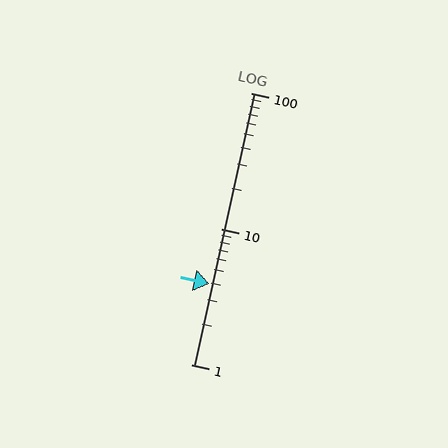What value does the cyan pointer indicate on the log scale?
The pointer indicates approximately 3.9.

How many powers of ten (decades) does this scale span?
The scale spans 2 decades, from 1 to 100.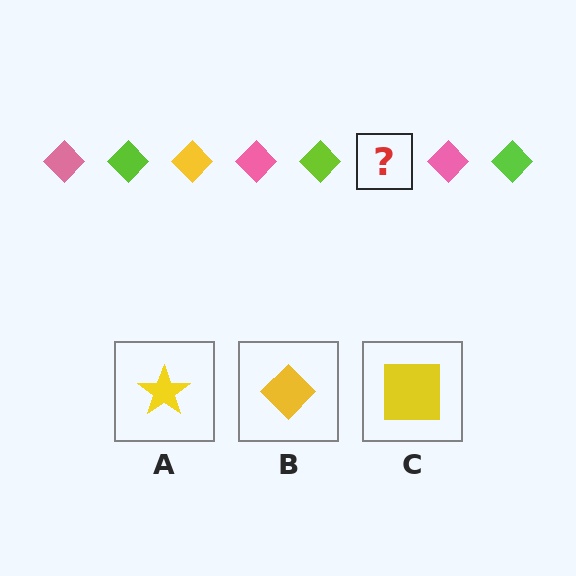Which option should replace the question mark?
Option B.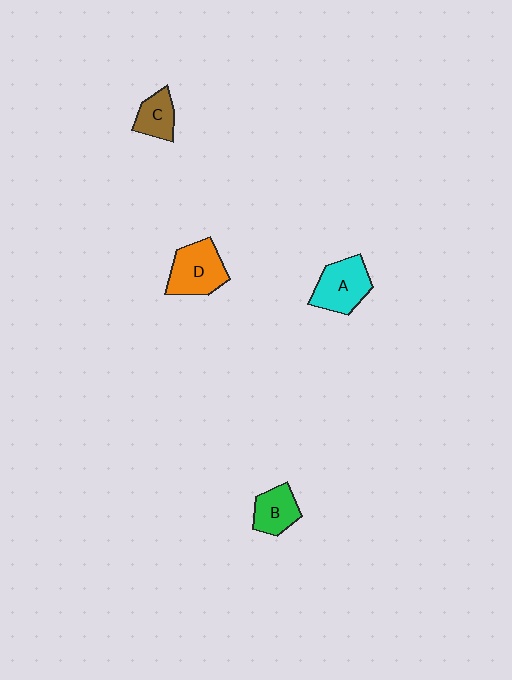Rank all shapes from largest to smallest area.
From largest to smallest: D (orange), A (cyan), B (green), C (brown).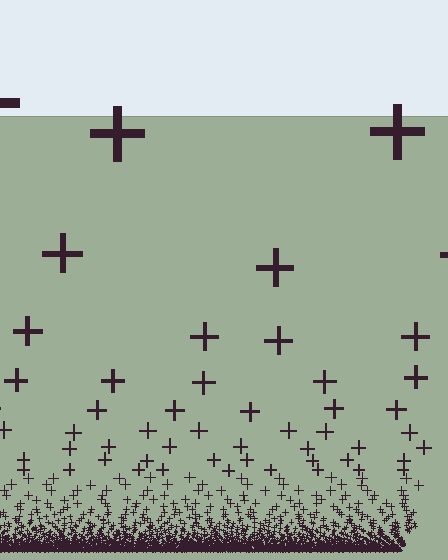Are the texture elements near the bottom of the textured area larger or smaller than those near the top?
Smaller. The gradient is inverted — elements near the bottom are smaller and denser.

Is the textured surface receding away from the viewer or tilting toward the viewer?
The surface appears to tilt toward the viewer. Texture elements get larger and sparser toward the top.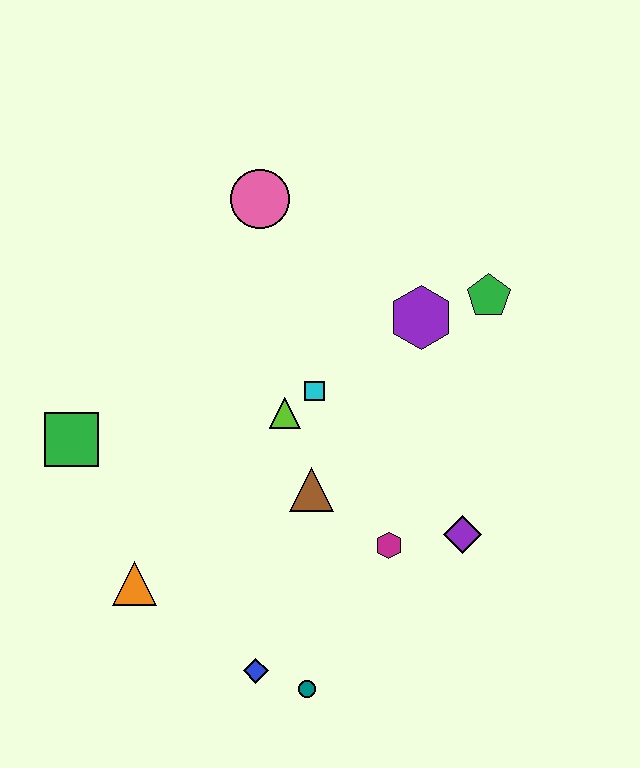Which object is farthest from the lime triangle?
The teal circle is farthest from the lime triangle.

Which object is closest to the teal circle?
The blue diamond is closest to the teal circle.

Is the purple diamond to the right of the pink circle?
Yes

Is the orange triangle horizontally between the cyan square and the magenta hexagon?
No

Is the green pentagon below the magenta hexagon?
No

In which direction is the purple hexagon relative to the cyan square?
The purple hexagon is to the right of the cyan square.